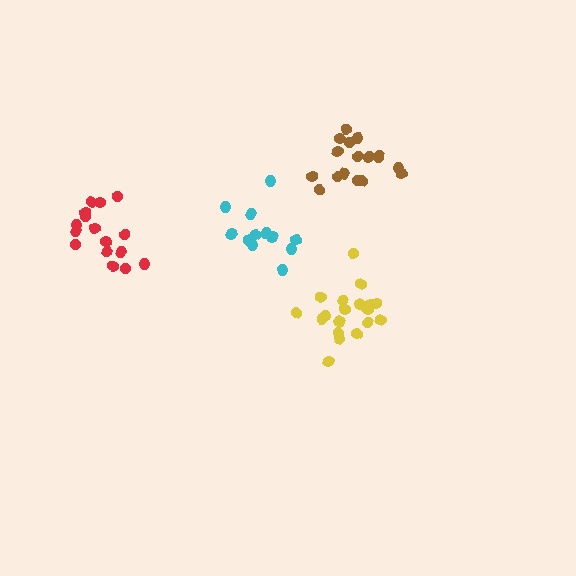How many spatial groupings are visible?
There are 4 spatial groupings.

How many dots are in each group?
Group 1: 16 dots, Group 2: 13 dots, Group 3: 19 dots, Group 4: 18 dots (66 total).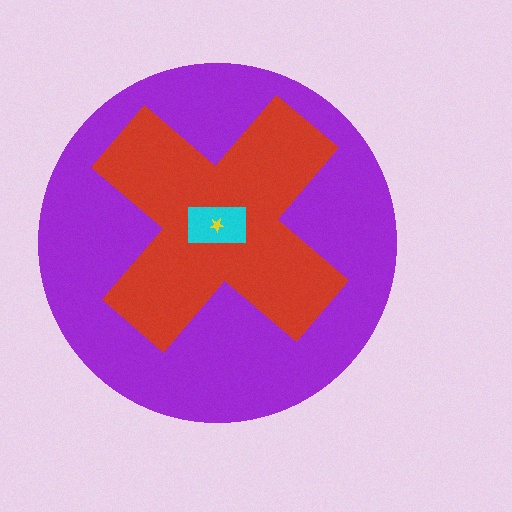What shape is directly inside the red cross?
The cyan rectangle.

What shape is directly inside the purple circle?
The red cross.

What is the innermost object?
The yellow star.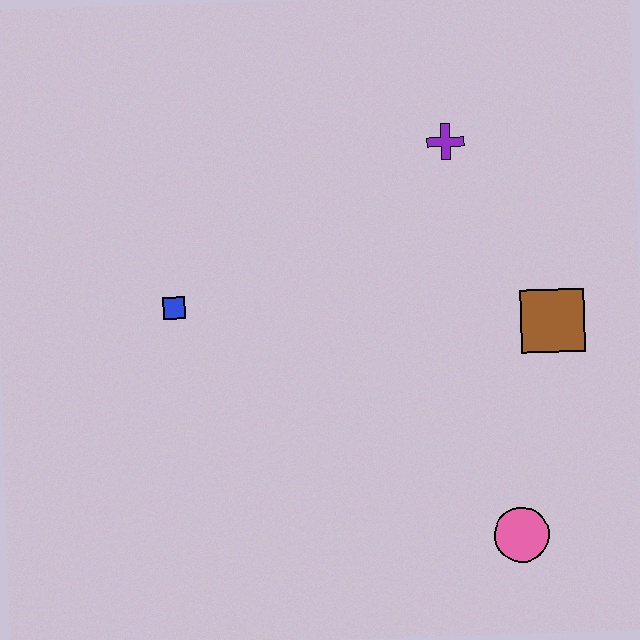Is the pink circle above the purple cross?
No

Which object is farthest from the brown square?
The blue square is farthest from the brown square.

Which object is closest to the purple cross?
The brown square is closest to the purple cross.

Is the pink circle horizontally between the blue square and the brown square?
Yes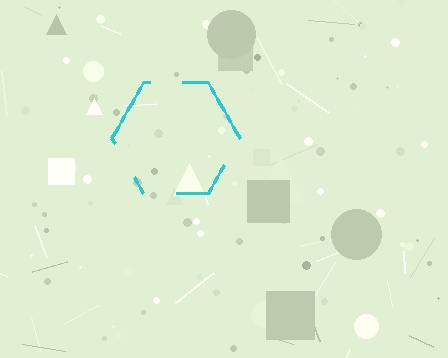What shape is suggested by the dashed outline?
The dashed outline suggests a hexagon.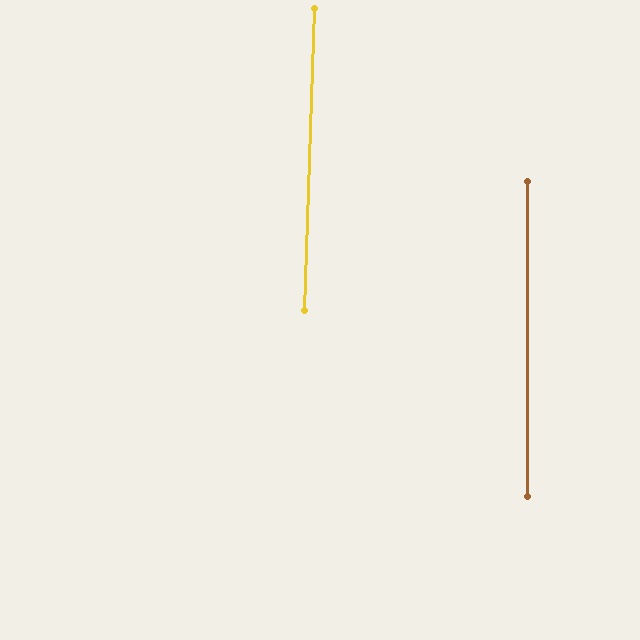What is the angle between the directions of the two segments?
Approximately 2 degrees.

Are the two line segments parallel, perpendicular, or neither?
Parallel — their directions differ by only 1.9°.